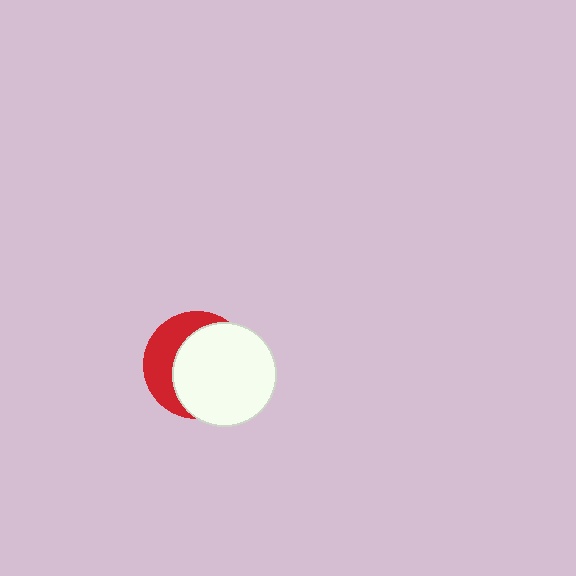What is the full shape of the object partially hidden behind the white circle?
The partially hidden object is a red circle.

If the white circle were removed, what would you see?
You would see the complete red circle.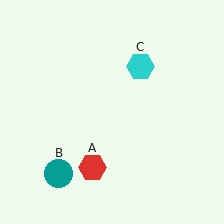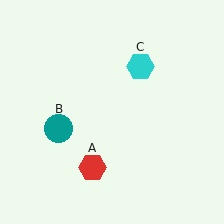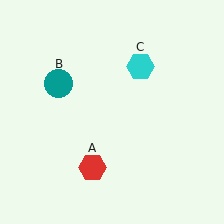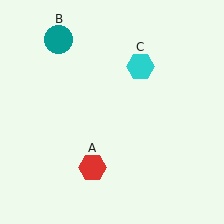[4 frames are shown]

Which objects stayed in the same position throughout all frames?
Red hexagon (object A) and cyan hexagon (object C) remained stationary.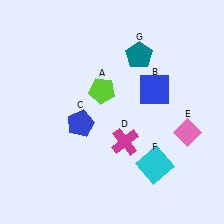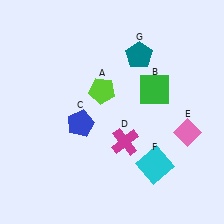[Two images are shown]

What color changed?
The square (B) changed from blue in Image 1 to green in Image 2.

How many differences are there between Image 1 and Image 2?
There is 1 difference between the two images.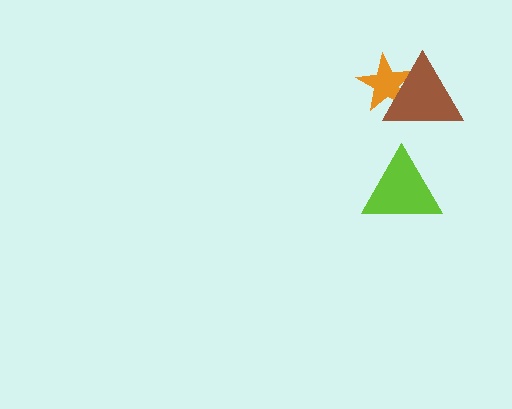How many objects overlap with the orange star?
1 object overlaps with the orange star.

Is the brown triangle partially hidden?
No, no other shape covers it.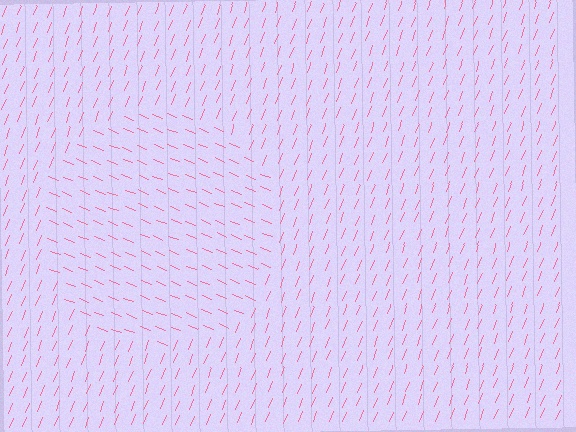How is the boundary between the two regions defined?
The boundary is defined purely by a change in line orientation (approximately 89 degrees difference). All lines are the same color and thickness.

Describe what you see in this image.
The image is filled with small pink line segments. A circle region in the image has lines oriented differently from the surrounding lines, creating a visible texture boundary.